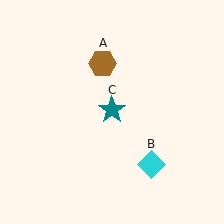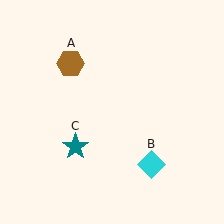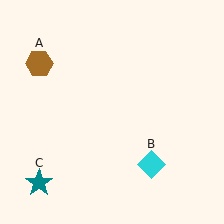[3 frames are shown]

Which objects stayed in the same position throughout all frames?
Cyan diamond (object B) remained stationary.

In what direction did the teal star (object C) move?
The teal star (object C) moved down and to the left.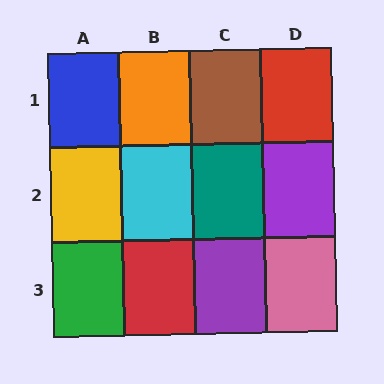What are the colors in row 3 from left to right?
Green, red, purple, pink.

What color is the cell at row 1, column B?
Orange.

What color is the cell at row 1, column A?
Blue.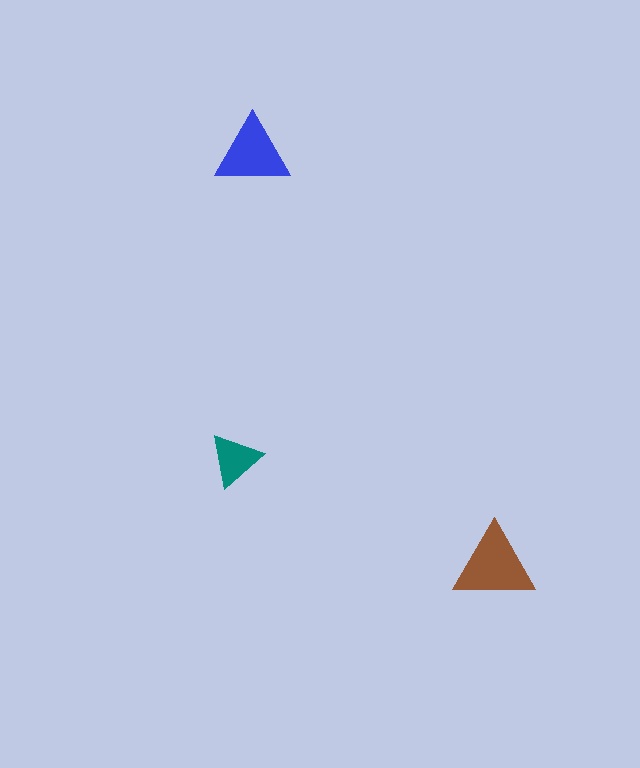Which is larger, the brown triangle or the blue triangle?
The brown one.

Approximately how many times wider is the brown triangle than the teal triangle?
About 1.5 times wider.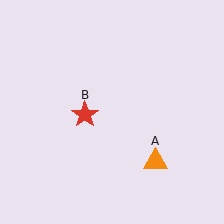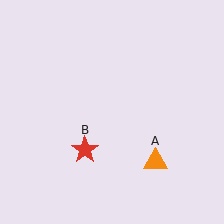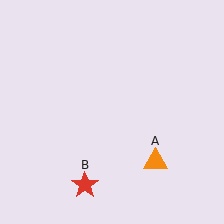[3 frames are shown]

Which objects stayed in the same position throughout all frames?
Orange triangle (object A) remained stationary.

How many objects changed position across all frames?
1 object changed position: red star (object B).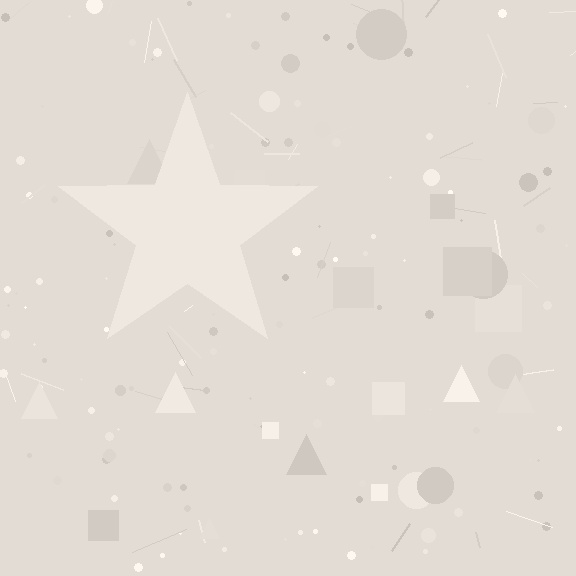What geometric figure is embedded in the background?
A star is embedded in the background.